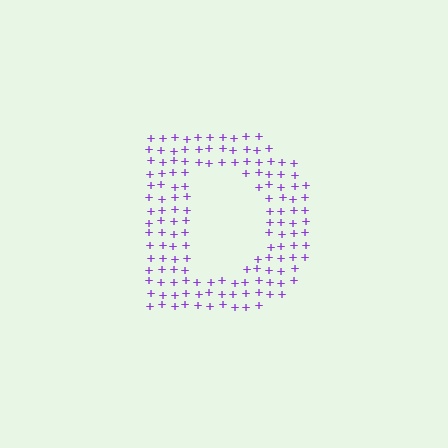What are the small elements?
The small elements are plus signs.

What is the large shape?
The large shape is the letter D.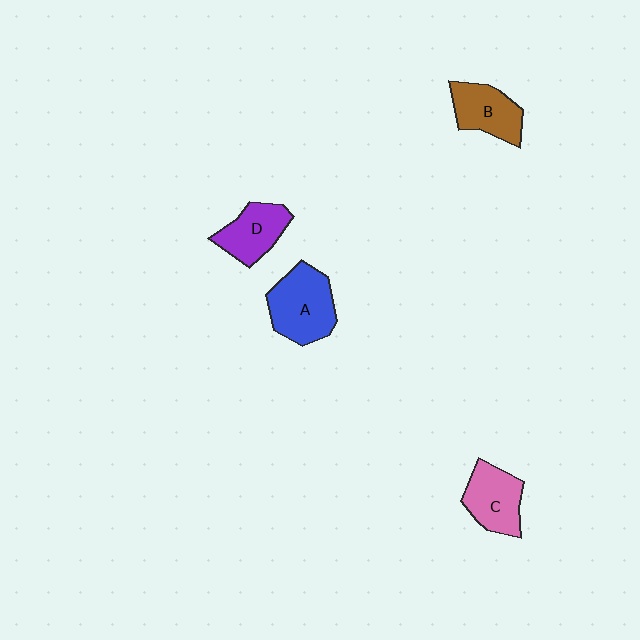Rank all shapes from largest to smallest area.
From largest to smallest: A (blue), C (pink), B (brown), D (purple).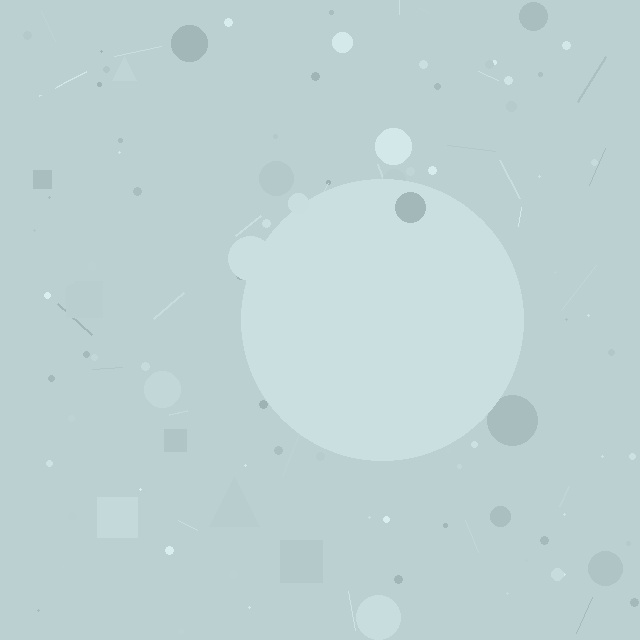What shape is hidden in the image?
A circle is hidden in the image.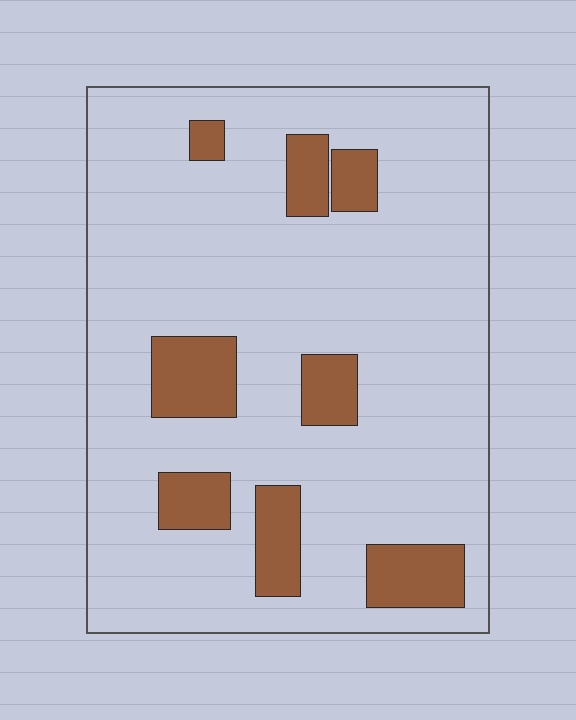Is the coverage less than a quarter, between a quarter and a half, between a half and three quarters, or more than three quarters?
Less than a quarter.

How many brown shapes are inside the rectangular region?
8.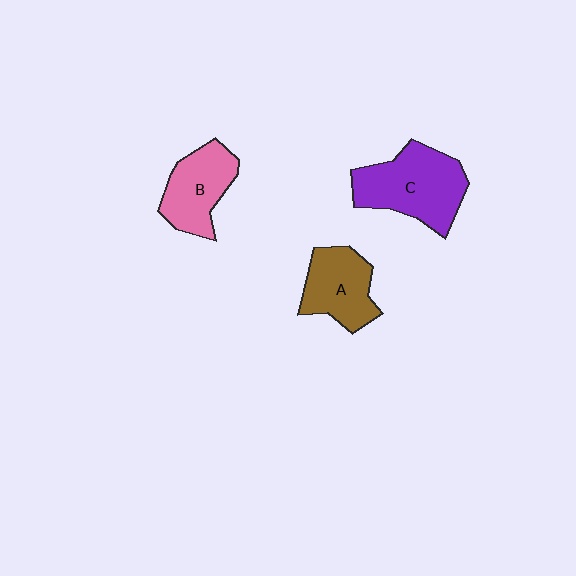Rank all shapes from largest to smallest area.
From largest to smallest: C (purple), B (pink), A (brown).